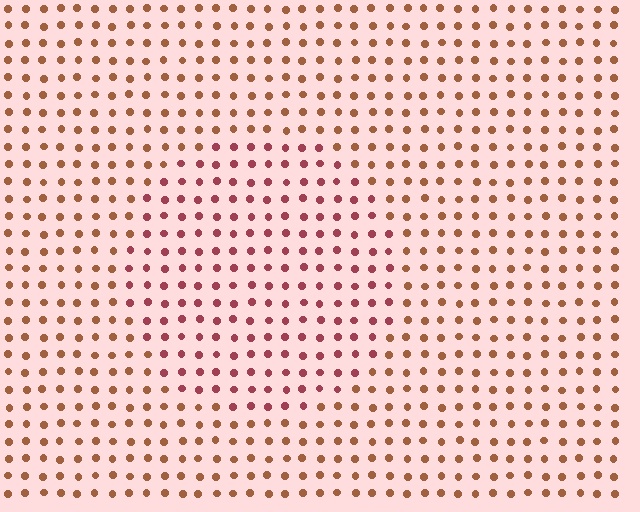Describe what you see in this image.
The image is filled with small brown elements in a uniform arrangement. A circle-shaped region is visible where the elements are tinted to a slightly different hue, forming a subtle color boundary.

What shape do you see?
I see a circle.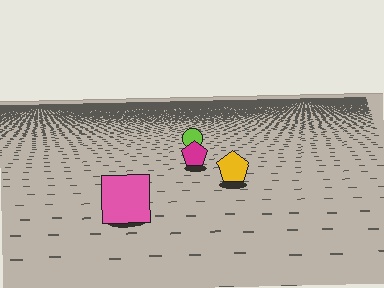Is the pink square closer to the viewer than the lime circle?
Yes. The pink square is closer — you can tell from the texture gradient: the ground texture is coarser near it.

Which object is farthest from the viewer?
The lime circle is farthest from the viewer. It appears smaller and the ground texture around it is denser.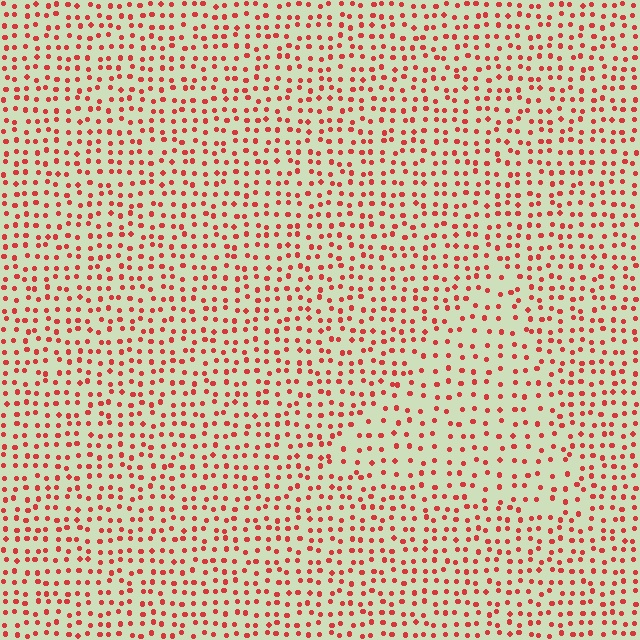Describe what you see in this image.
The image contains small red elements arranged at two different densities. A triangle-shaped region is visible where the elements are less densely packed than the surrounding area.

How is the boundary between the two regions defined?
The boundary is defined by a change in element density (approximately 1.5x ratio). All elements are the same color, size, and shape.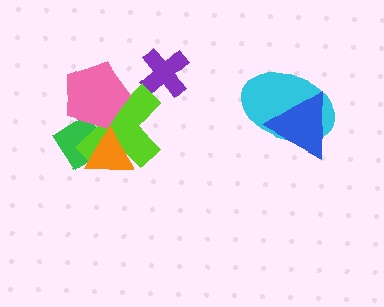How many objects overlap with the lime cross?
3 objects overlap with the lime cross.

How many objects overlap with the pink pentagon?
2 objects overlap with the pink pentagon.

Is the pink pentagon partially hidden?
No, no other shape covers it.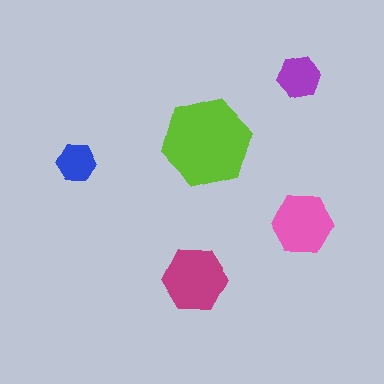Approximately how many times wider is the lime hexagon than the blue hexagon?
About 2.5 times wider.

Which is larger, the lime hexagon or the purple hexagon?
The lime one.